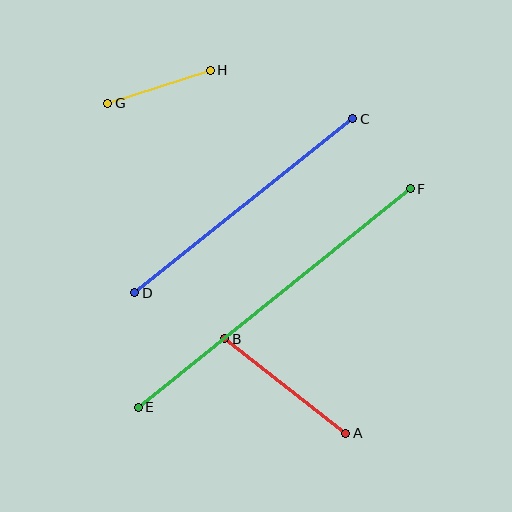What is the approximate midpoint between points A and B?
The midpoint is at approximately (285, 386) pixels.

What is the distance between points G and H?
The distance is approximately 108 pixels.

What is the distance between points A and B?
The distance is approximately 154 pixels.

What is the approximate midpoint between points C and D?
The midpoint is at approximately (244, 206) pixels.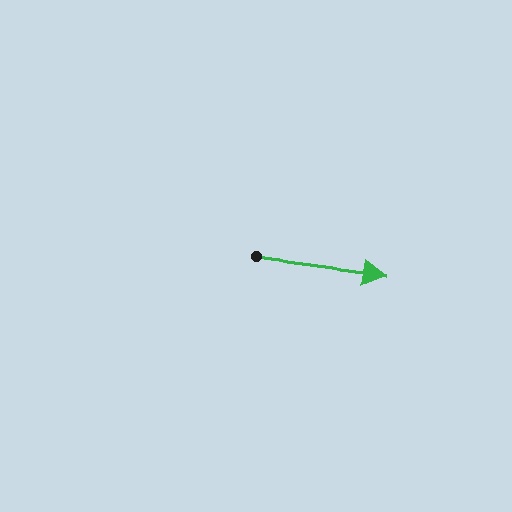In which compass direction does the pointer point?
East.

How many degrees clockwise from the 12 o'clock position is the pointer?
Approximately 98 degrees.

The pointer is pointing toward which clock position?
Roughly 3 o'clock.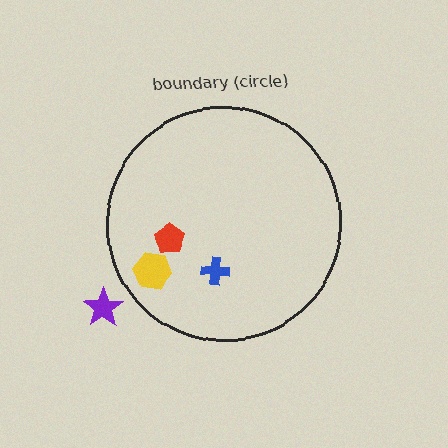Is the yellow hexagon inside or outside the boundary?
Inside.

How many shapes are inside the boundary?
3 inside, 1 outside.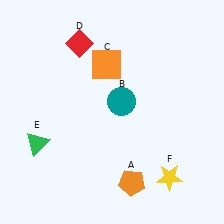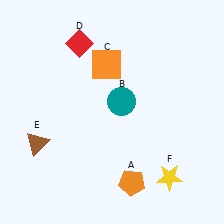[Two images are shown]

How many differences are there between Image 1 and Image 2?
There is 1 difference between the two images.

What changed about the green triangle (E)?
In Image 1, E is green. In Image 2, it changed to brown.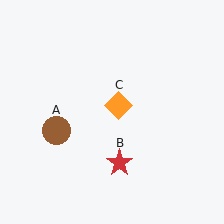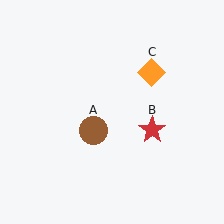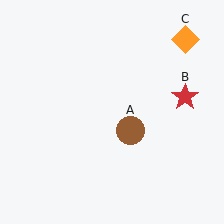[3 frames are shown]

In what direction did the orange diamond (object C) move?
The orange diamond (object C) moved up and to the right.